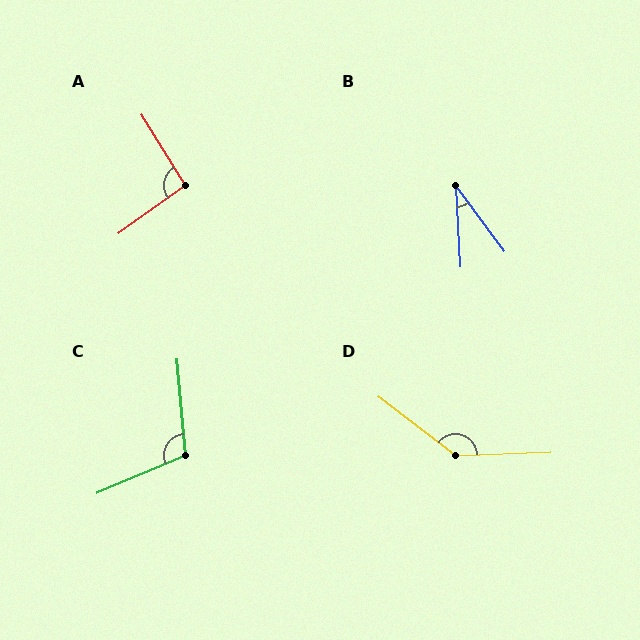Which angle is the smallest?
B, at approximately 33 degrees.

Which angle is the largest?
D, at approximately 141 degrees.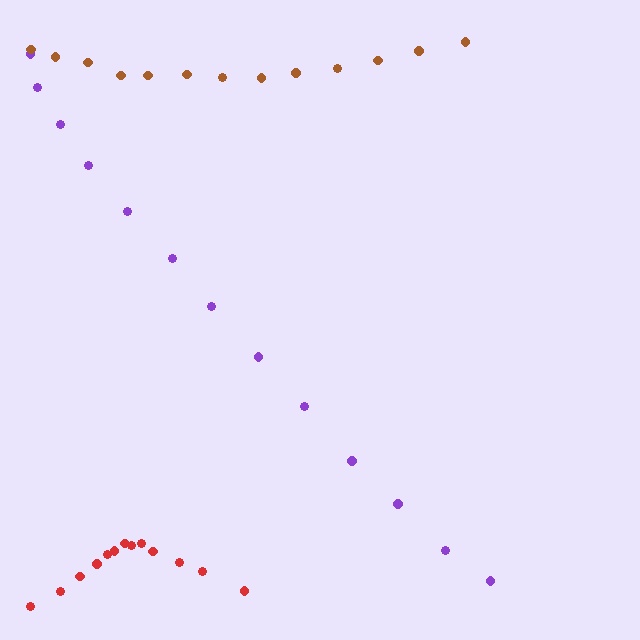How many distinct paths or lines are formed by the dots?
There are 3 distinct paths.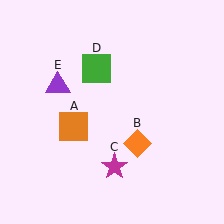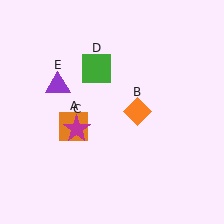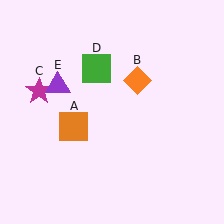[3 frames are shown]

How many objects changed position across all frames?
2 objects changed position: orange diamond (object B), magenta star (object C).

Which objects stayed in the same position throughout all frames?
Orange square (object A) and green square (object D) and purple triangle (object E) remained stationary.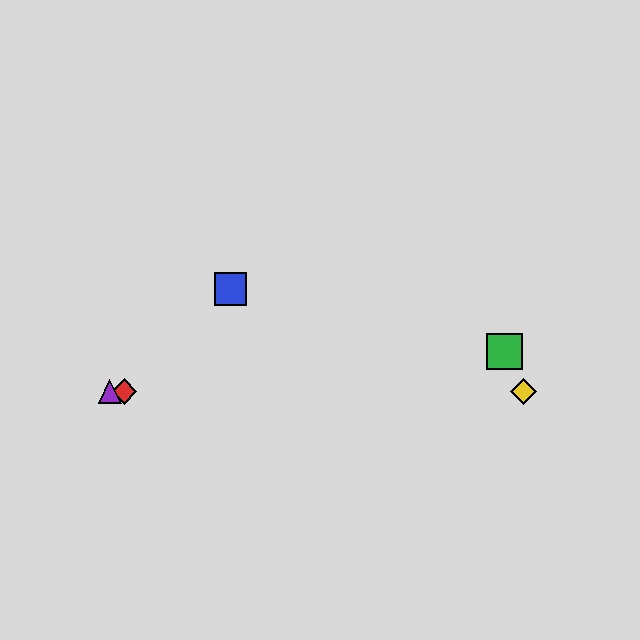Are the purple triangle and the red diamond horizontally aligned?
Yes, both are at y≈392.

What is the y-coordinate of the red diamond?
The red diamond is at y≈392.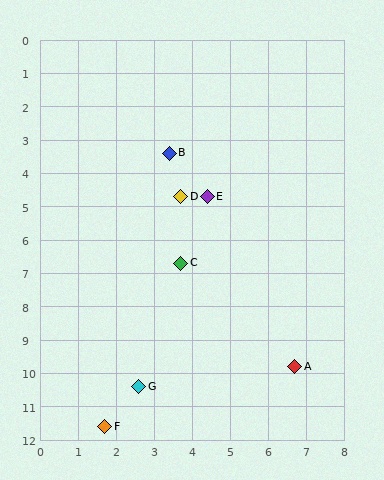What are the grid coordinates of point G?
Point G is at approximately (2.6, 10.4).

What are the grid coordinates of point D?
Point D is at approximately (3.7, 4.7).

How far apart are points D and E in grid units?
Points D and E are about 0.7 grid units apart.